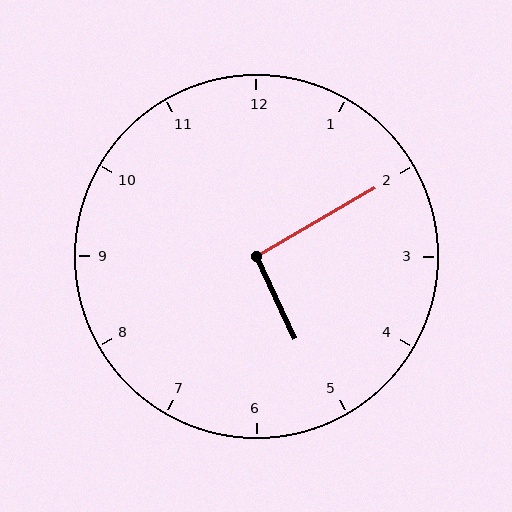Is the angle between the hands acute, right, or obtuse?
It is right.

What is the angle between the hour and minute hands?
Approximately 95 degrees.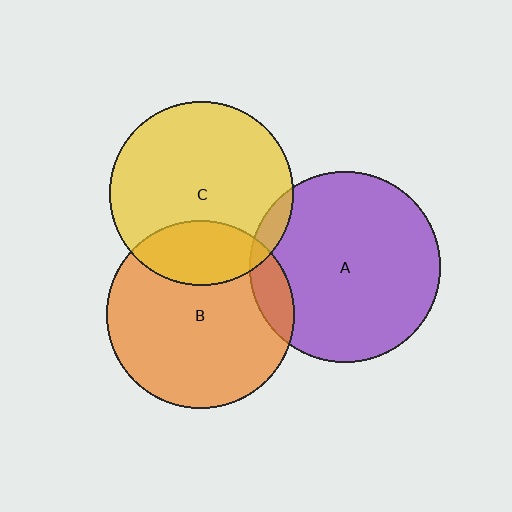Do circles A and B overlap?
Yes.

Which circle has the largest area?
Circle A (purple).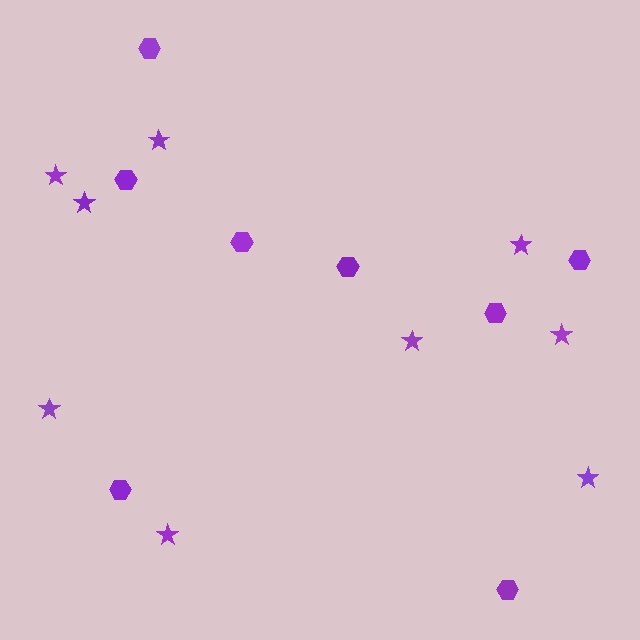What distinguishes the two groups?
There are 2 groups: one group of hexagons (8) and one group of stars (9).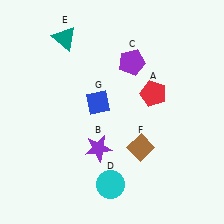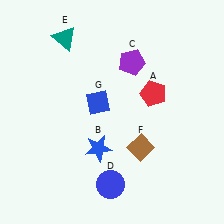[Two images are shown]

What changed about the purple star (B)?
In Image 1, B is purple. In Image 2, it changed to blue.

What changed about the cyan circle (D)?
In Image 1, D is cyan. In Image 2, it changed to blue.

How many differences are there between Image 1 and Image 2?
There are 2 differences between the two images.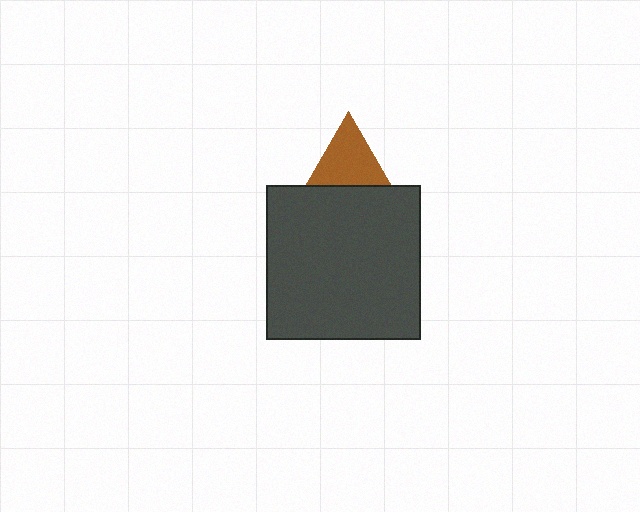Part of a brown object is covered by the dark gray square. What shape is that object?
It is a triangle.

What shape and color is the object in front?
The object in front is a dark gray square.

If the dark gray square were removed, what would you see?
You would see the complete brown triangle.